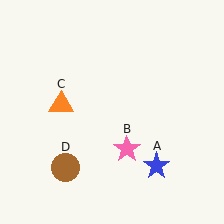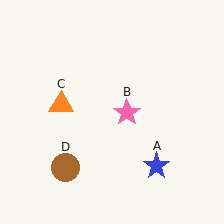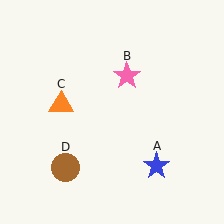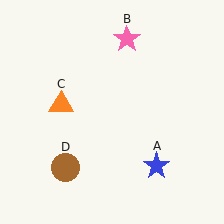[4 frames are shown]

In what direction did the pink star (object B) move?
The pink star (object B) moved up.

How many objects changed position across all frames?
1 object changed position: pink star (object B).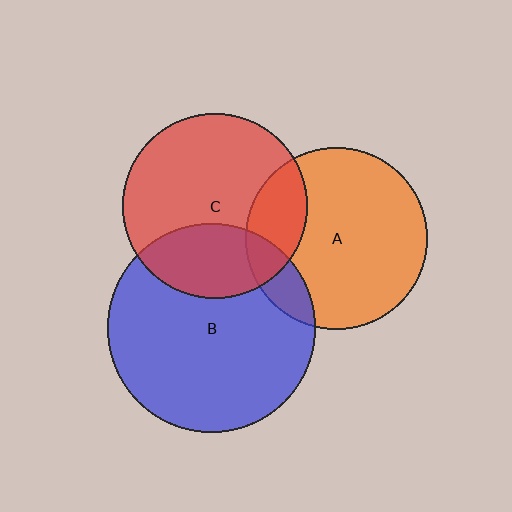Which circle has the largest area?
Circle B (blue).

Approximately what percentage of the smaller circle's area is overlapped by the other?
Approximately 15%.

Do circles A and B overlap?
Yes.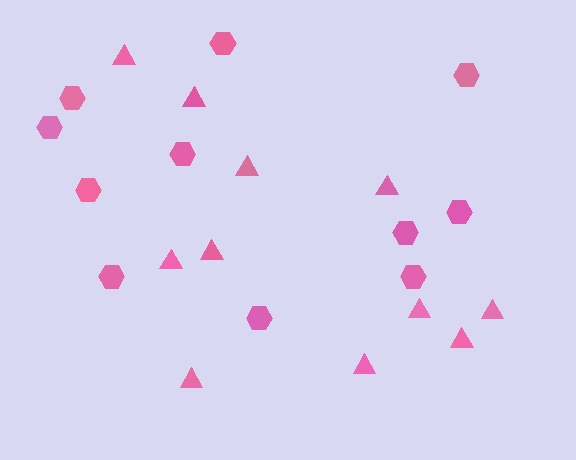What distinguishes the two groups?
There are 2 groups: one group of triangles (11) and one group of hexagons (11).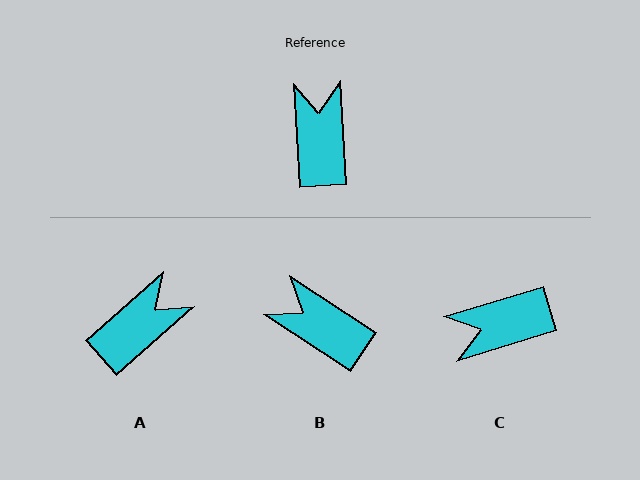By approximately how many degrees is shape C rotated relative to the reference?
Approximately 103 degrees counter-clockwise.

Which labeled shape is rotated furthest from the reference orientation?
C, about 103 degrees away.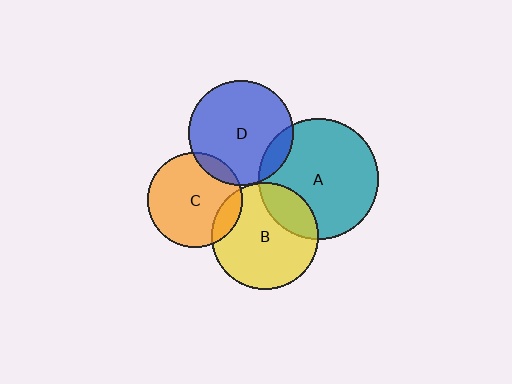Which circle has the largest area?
Circle A (teal).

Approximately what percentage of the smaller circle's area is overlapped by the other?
Approximately 10%.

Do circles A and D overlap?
Yes.